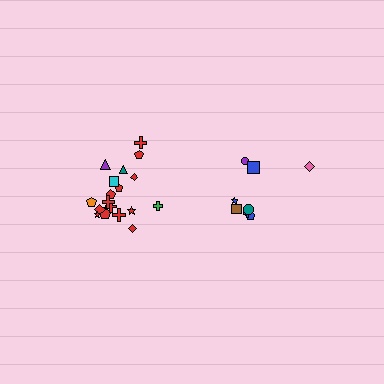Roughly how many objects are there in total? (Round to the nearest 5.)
Roughly 25 objects in total.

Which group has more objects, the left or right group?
The left group.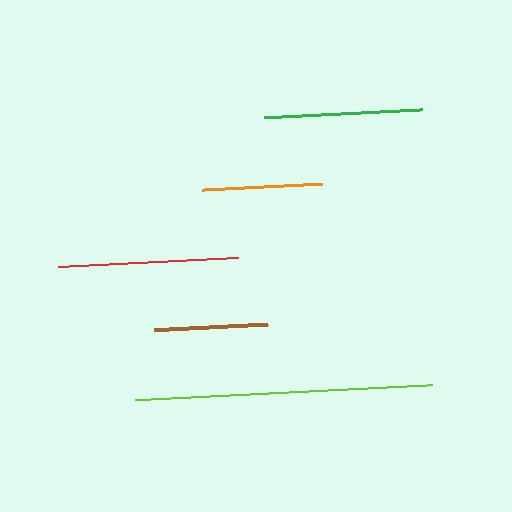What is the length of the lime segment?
The lime segment is approximately 298 pixels long.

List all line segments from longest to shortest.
From longest to shortest: lime, red, green, orange, brown.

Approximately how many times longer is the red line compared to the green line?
The red line is approximately 1.1 times the length of the green line.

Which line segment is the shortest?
The brown line is the shortest at approximately 114 pixels.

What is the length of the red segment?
The red segment is approximately 181 pixels long.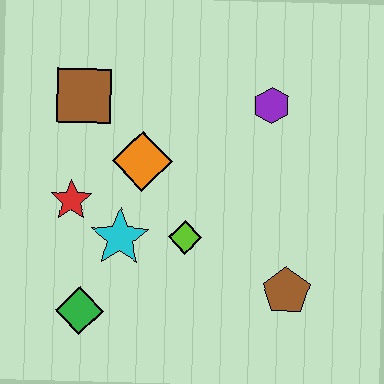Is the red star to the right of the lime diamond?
No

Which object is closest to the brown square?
The orange diamond is closest to the brown square.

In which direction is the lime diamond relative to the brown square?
The lime diamond is below the brown square.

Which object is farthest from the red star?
The brown pentagon is farthest from the red star.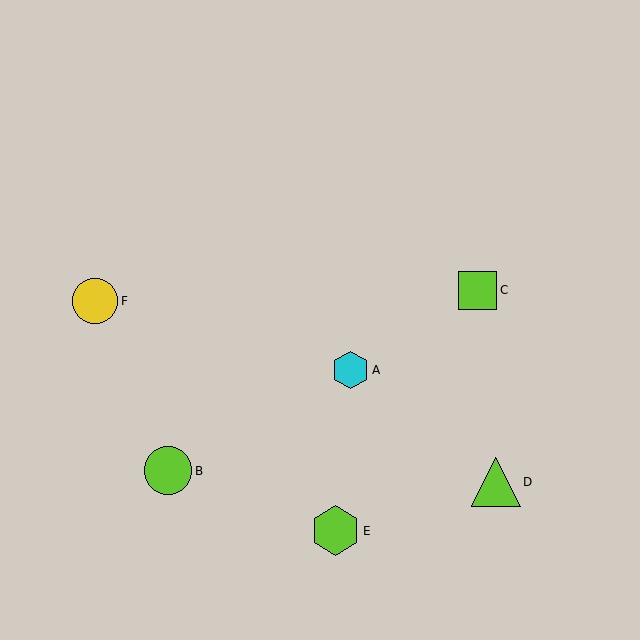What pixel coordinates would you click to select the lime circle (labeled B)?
Click at (168, 471) to select the lime circle B.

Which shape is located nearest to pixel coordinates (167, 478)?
The lime circle (labeled B) at (168, 471) is nearest to that location.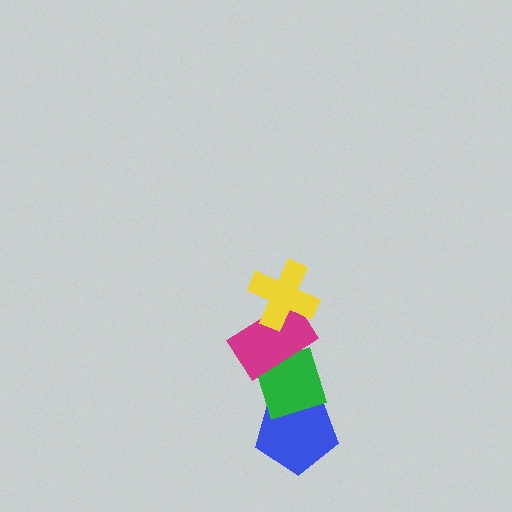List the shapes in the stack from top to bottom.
From top to bottom: the yellow cross, the magenta rectangle, the green diamond, the blue pentagon.